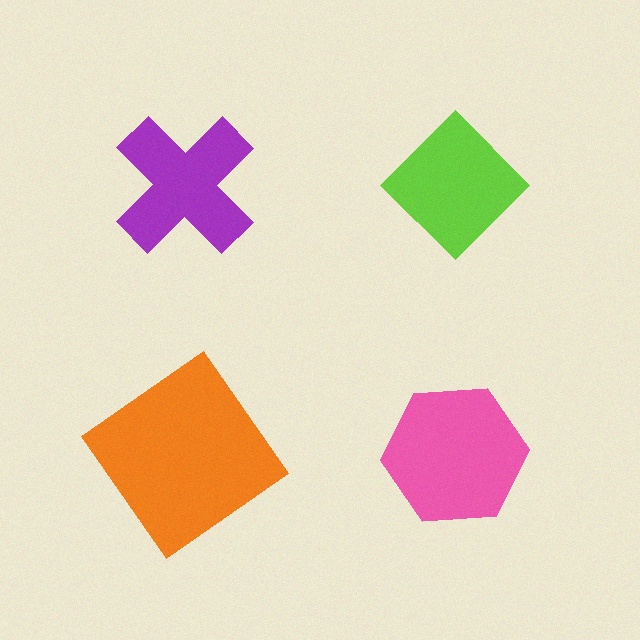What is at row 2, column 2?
A pink hexagon.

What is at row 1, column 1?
A purple cross.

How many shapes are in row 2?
2 shapes.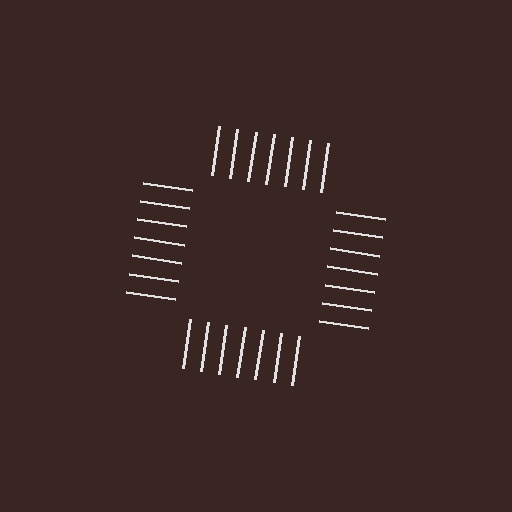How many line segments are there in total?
28 — 7 along each of the 4 edges.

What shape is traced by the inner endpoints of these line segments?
An illusory square — the line segments terminate on its edges but no continuous stroke is drawn.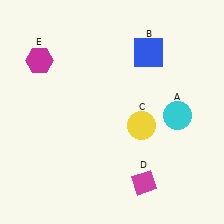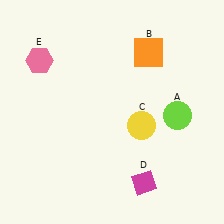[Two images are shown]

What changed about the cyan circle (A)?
In Image 1, A is cyan. In Image 2, it changed to lime.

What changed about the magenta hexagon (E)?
In Image 1, E is magenta. In Image 2, it changed to pink.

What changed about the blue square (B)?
In Image 1, B is blue. In Image 2, it changed to orange.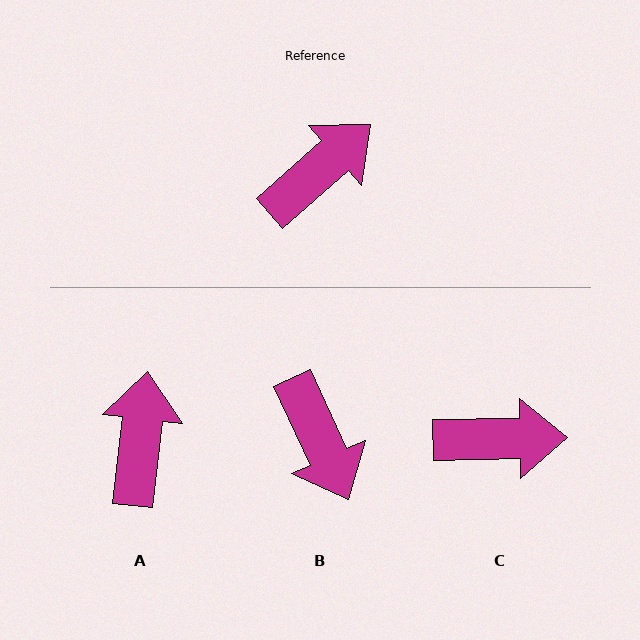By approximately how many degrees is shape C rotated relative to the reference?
Approximately 41 degrees clockwise.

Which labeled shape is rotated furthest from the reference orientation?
B, about 107 degrees away.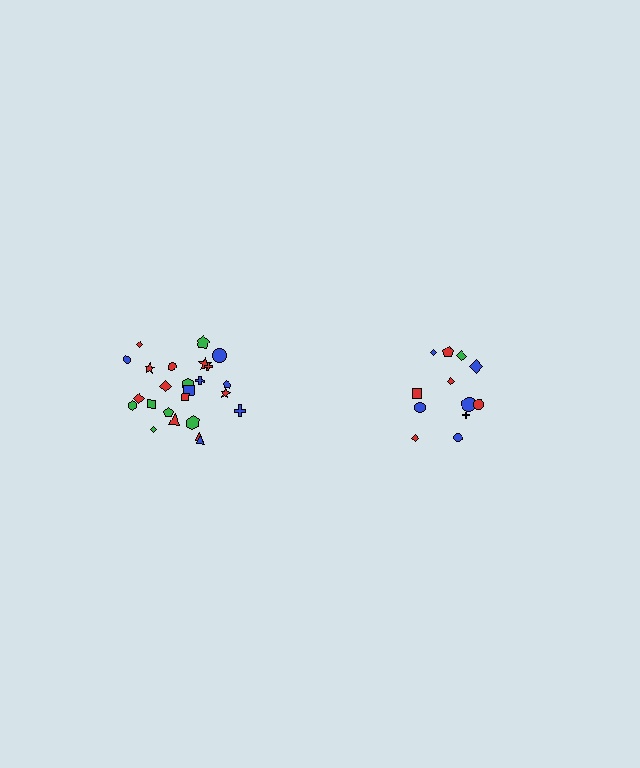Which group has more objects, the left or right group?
The left group.